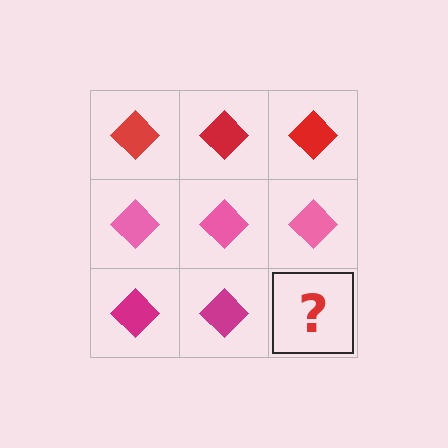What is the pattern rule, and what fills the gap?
The rule is that each row has a consistent color. The gap should be filled with a magenta diamond.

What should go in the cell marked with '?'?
The missing cell should contain a magenta diamond.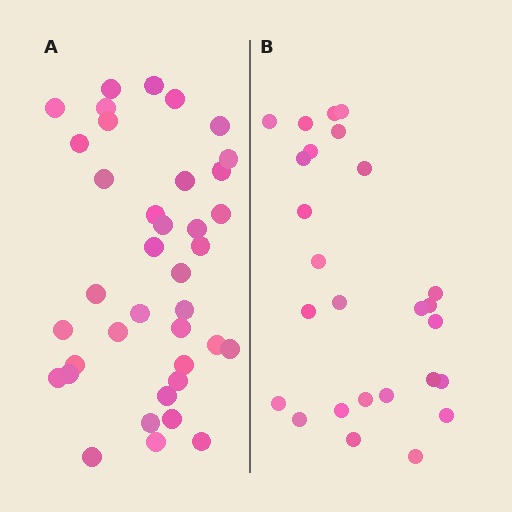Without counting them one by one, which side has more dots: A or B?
Region A (the left region) has more dots.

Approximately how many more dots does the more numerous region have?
Region A has roughly 12 or so more dots than region B.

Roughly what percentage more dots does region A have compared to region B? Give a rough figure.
About 45% more.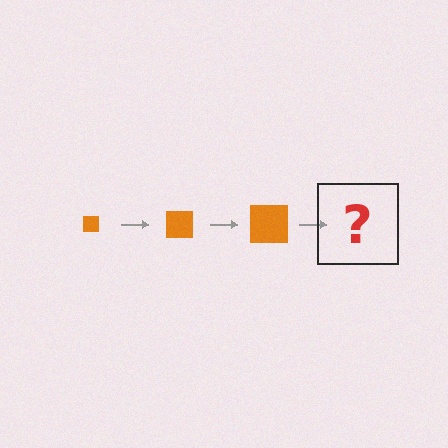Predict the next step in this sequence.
The next step is an orange square, larger than the previous one.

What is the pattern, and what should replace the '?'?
The pattern is that the square gets progressively larger each step. The '?' should be an orange square, larger than the previous one.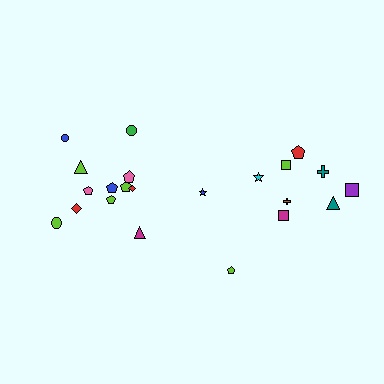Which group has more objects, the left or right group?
The left group.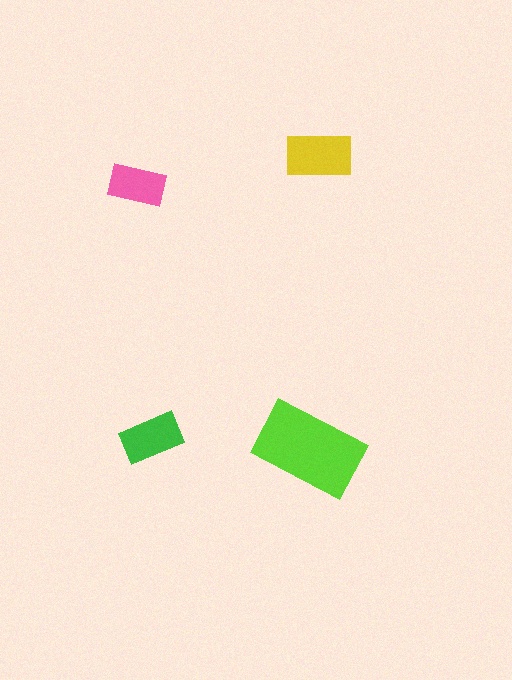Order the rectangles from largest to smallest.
the lime one, the yellow one, the green one, the pink one.